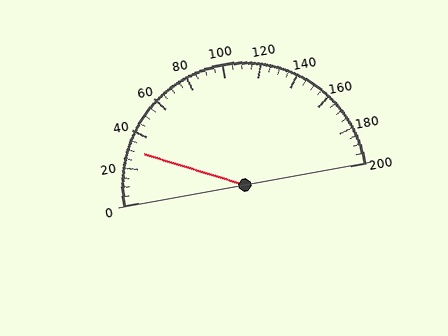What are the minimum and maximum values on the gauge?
The gauge ranges from 0 to 200.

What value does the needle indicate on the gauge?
The needle indicates approximately 30.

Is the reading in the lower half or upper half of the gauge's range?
The reading is in the lower half of the range (0 to 200).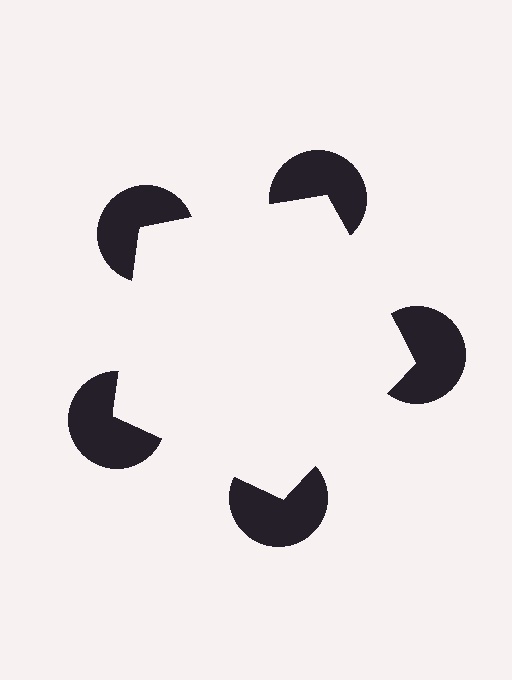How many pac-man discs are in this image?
There are 5 — one at each vertex of the illusory pentagon.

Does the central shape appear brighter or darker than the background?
It typically appears slightly brighter than the background, even though no actual brightness change is drawn.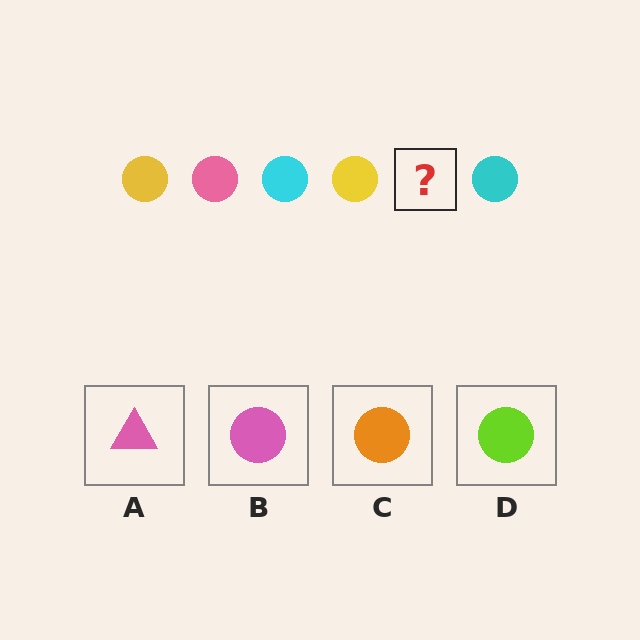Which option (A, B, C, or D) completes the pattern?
B.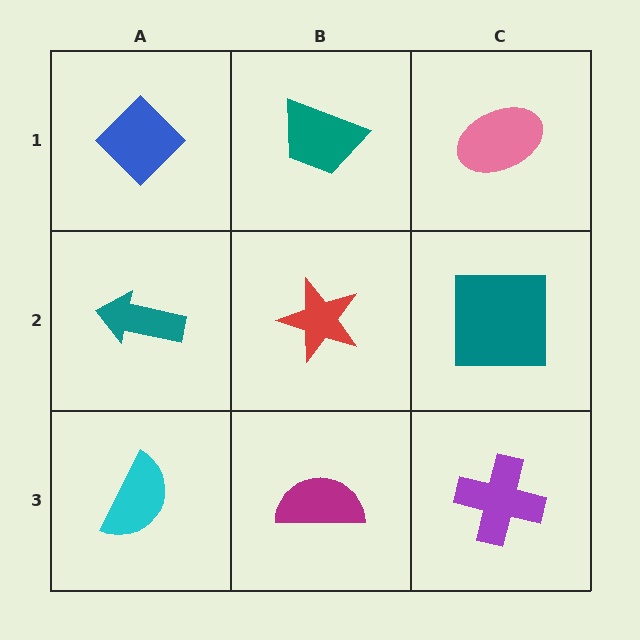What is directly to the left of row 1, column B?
A blue diamond.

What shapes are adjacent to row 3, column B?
A red star (row 2, column B), a cyan semicircle (row 3, column A), a purple cross (row 3, column C).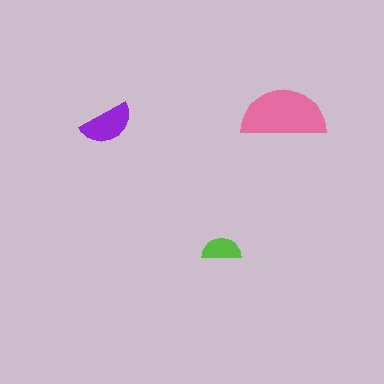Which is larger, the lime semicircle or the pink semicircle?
The pink one.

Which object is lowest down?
The lime semicircle is bottommost.